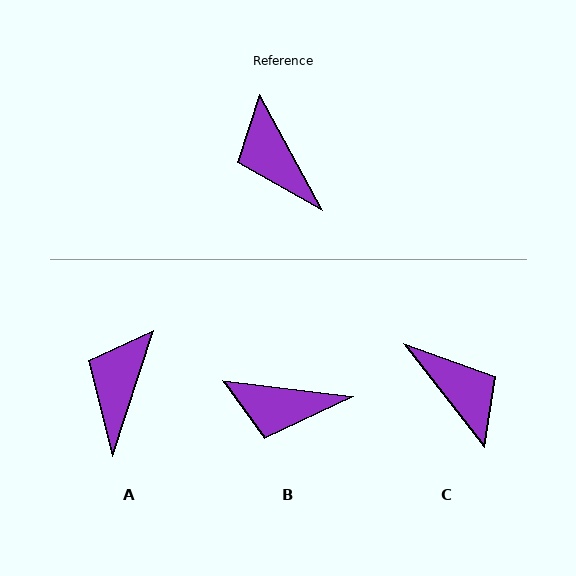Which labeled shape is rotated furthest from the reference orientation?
C, about 171 degrees away.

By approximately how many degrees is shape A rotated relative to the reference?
Approximately 47 degrees clockwise.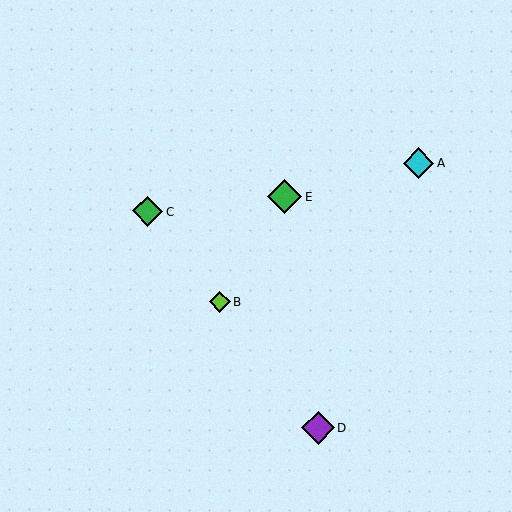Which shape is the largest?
The green diamond (labeled E) is the largest.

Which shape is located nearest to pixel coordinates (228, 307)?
The lime diamond (labeled B) at (220, 301) is nearest to that location.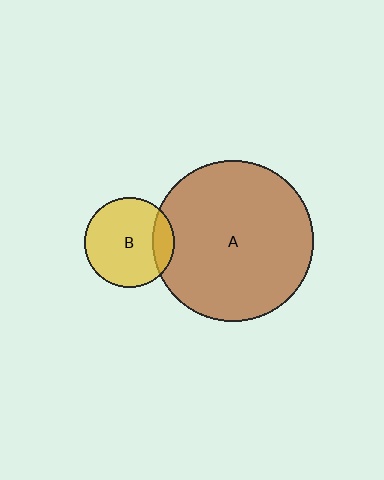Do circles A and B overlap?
Yes.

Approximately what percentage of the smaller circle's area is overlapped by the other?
Approximately 15%.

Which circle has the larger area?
Circle A (brown).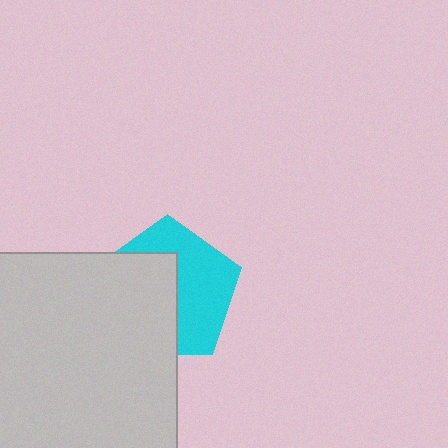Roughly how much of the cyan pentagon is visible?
About half of it is visible (roughly 49%).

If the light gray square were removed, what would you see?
You would see the complete cyan pentagon.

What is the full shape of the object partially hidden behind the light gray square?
The partially hidden object is a cyan pentagon.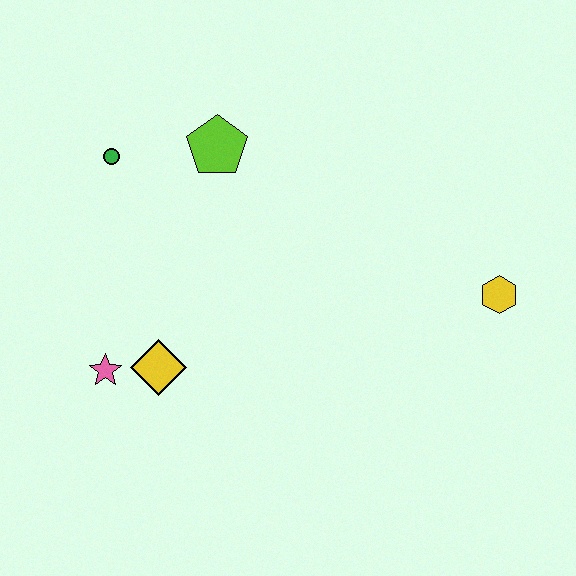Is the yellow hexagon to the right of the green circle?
Yes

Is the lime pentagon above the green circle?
Yes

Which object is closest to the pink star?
The yellow diamond is closest to the pink star.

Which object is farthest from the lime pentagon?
The yellow hexagon is farthest from the lime pentagon.